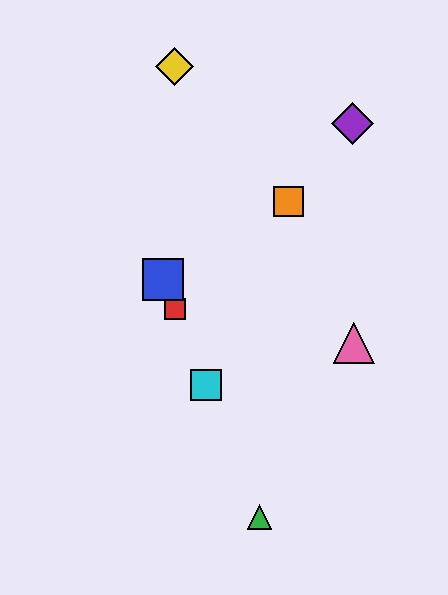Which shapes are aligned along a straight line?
The red square, the blue square, the green triangle, the cyan square are aligned along a straight line.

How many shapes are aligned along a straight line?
4 shapes (the red square, the blue square, the green triangle, the cyan square) are aligned along a straight line.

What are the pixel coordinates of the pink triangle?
The pink triangle is at (354, 343).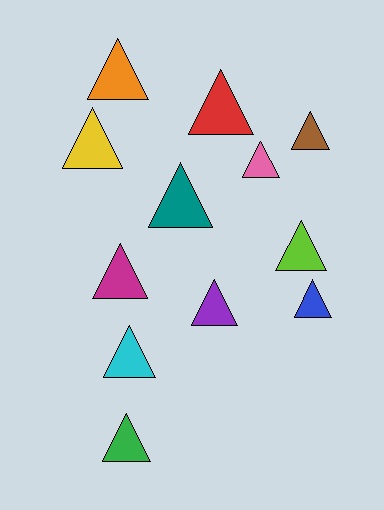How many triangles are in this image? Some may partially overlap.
There are 12 triangles.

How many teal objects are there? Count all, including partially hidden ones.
There is 1 teal object.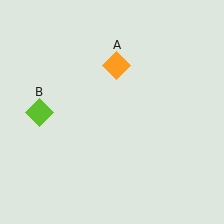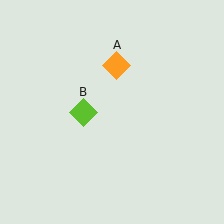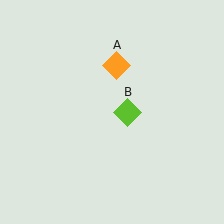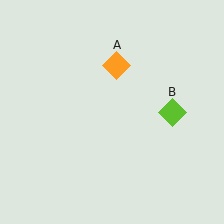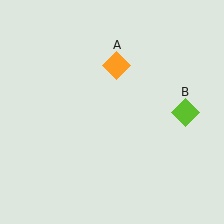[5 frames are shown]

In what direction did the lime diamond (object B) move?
The lime diamond (object B) moved right.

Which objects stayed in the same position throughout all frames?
Orange diamond (object A) remained stationary.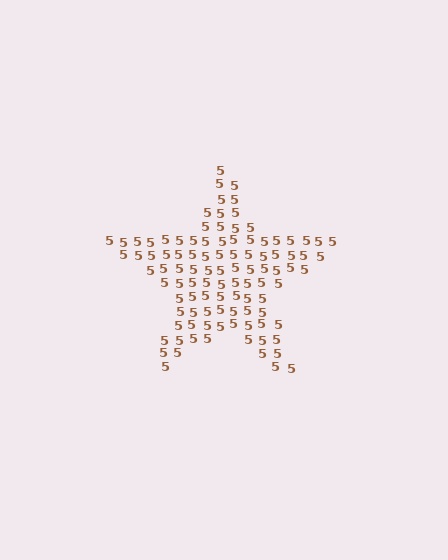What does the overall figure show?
The overall figure shows a star.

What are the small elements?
The small elements are digit 5's.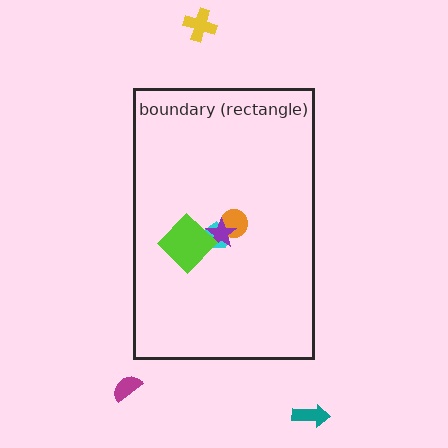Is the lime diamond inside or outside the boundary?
Inside.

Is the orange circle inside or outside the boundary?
Inside.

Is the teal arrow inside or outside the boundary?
Outside.